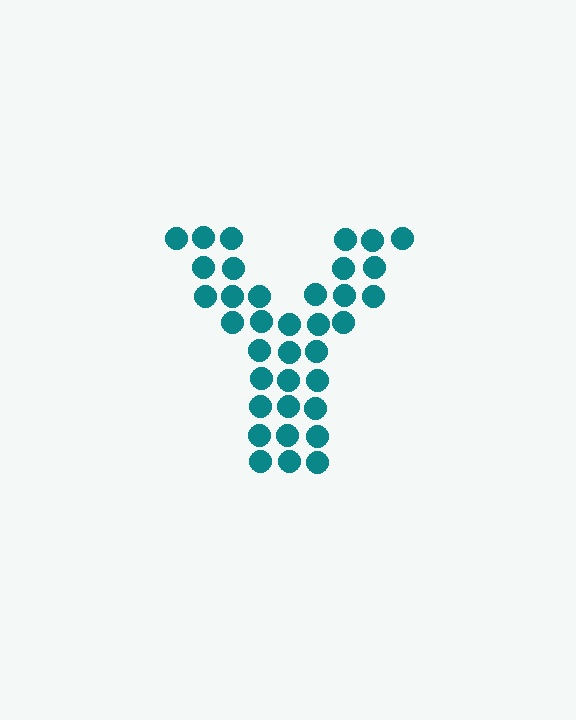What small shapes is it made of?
It is made of small circles.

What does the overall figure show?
The overall figure shows the letter Y.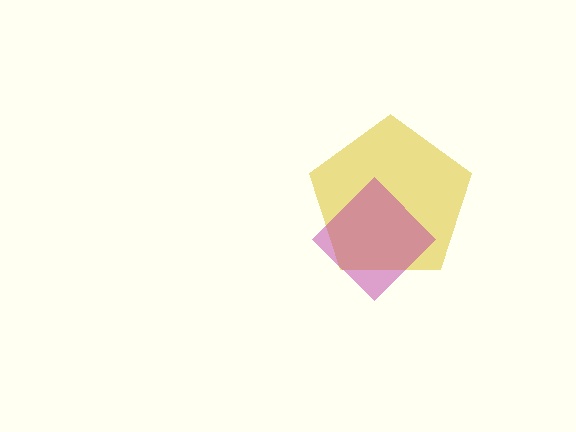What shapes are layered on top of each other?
The layered shapes are: a yellow pentagon, a magenta diamond.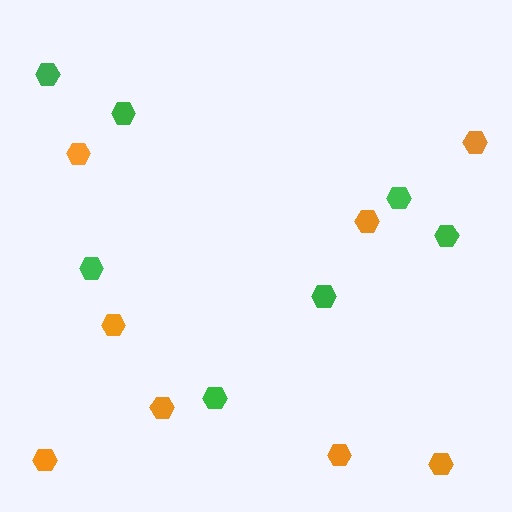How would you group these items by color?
There are 2 groups: one group of green hexagons (7) and one group of orange hexagons (8).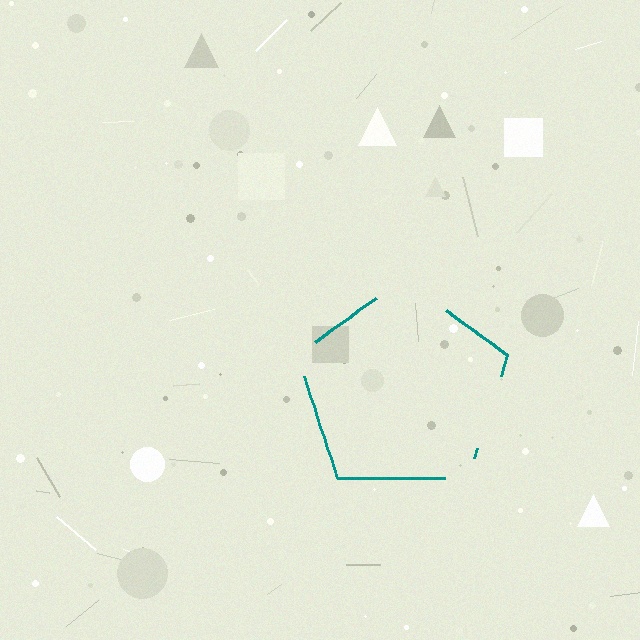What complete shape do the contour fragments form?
The contour fragments form a pentagon.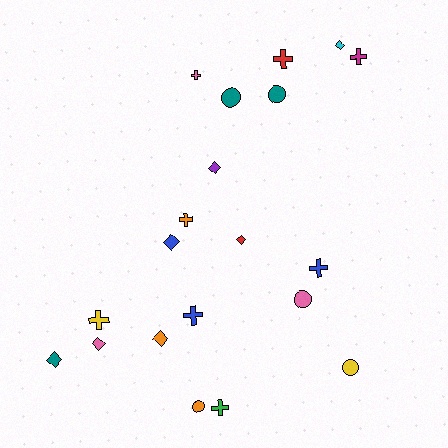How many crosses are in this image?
There are 8 crosses.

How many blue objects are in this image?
There are 3 blue objects.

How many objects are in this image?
There are 20 objects.